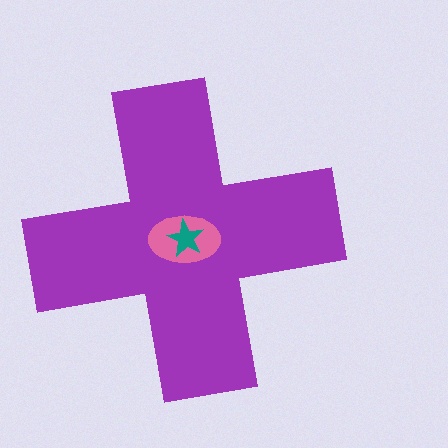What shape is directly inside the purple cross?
The pink ellipse.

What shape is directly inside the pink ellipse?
The teal star.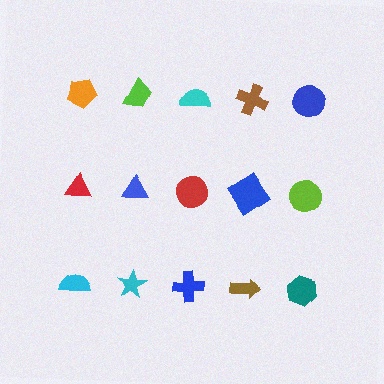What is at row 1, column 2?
A lime trapezoid.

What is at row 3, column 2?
A cyan star.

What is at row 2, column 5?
A lime circle.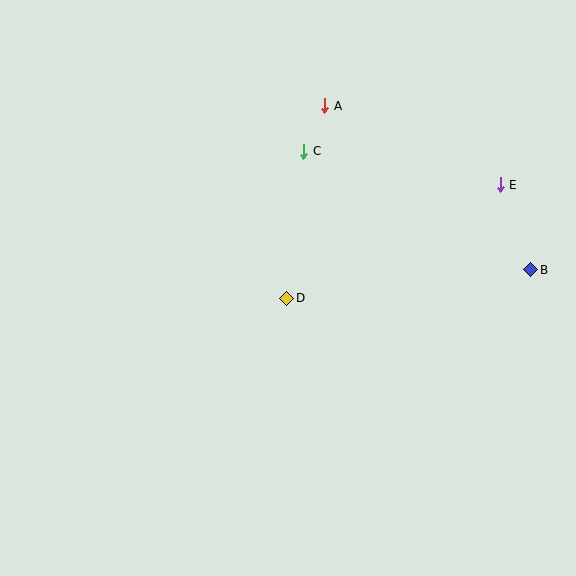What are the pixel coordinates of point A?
Point A is at (325, 106).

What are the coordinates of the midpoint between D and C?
The midpoint between D and C is at (295, 225).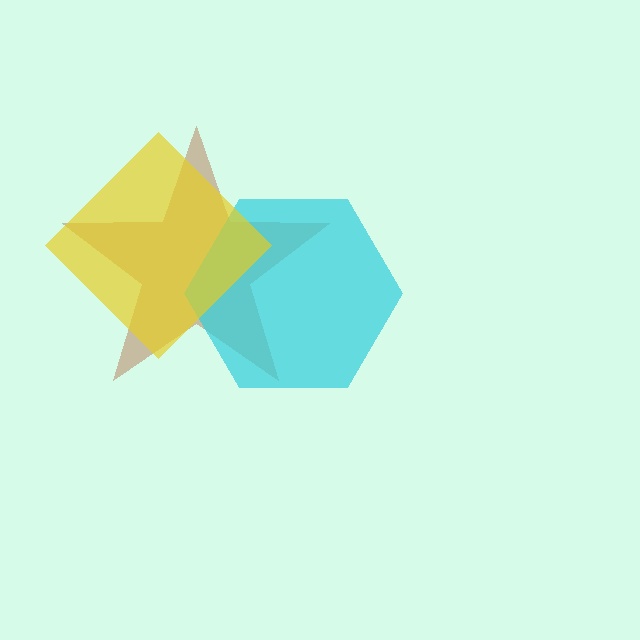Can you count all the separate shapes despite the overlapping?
Yes, there are 3 separate shapes.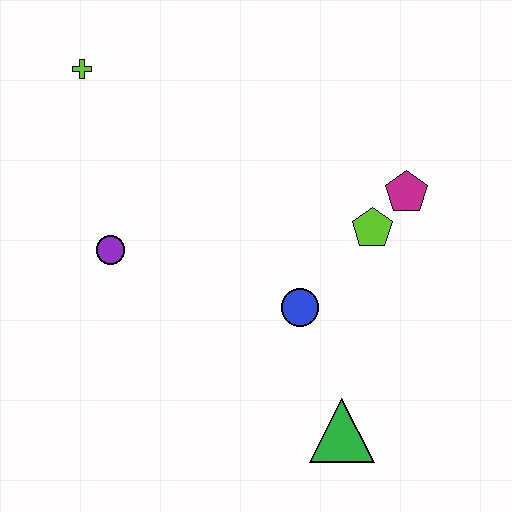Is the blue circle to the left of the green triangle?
Yes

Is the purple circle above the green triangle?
Yes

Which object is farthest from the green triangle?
The lime cross is farthest from the green triangle.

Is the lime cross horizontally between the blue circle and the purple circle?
No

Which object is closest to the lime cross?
The purple circle is closest to the lime cross.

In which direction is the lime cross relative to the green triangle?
The lime cross is above the green triangle.